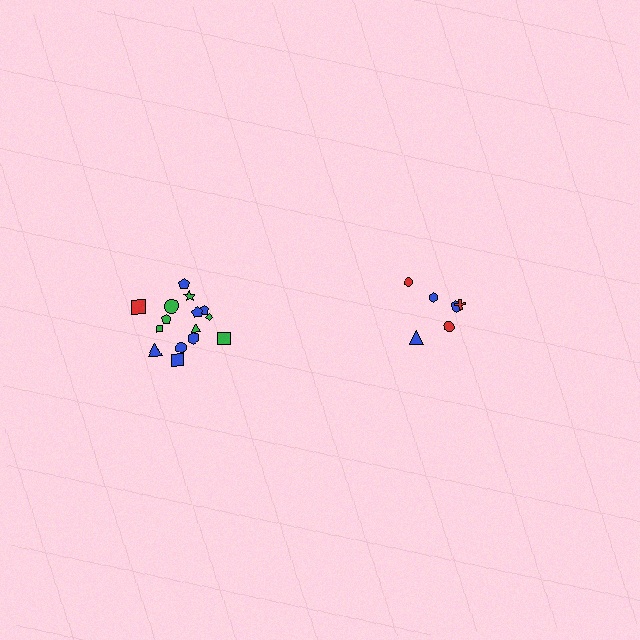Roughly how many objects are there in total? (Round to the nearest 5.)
Roughly 20 objects in total.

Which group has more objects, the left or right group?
The left group.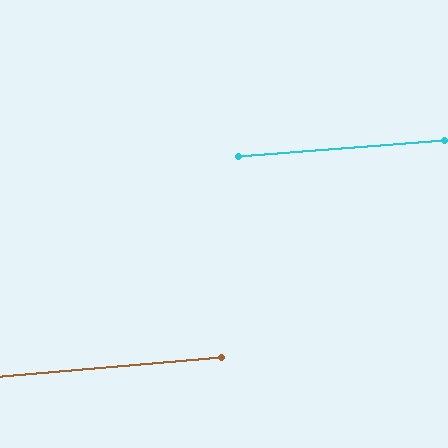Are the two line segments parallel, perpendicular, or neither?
Parallel — their directions differ by only 0.4°.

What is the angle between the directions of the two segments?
Approximately 0 degrees.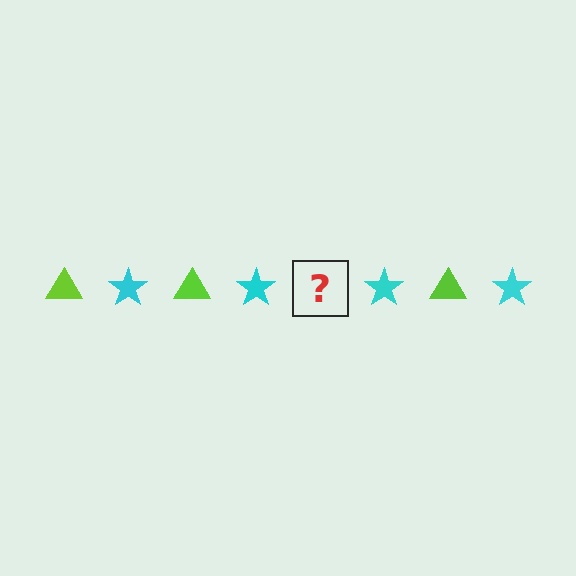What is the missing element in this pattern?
The missing element is a lime triangle.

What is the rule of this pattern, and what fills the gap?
The rule is that the pattern alternates between lime triangle and cyan star. The gap should be filled with a lime triangle.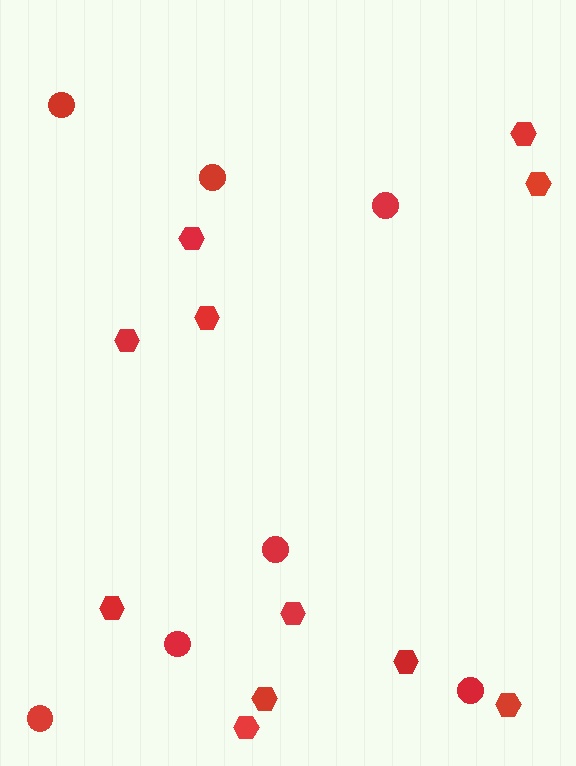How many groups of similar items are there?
There are 2 groups: one group of circles (7) and one group of hexagons (11).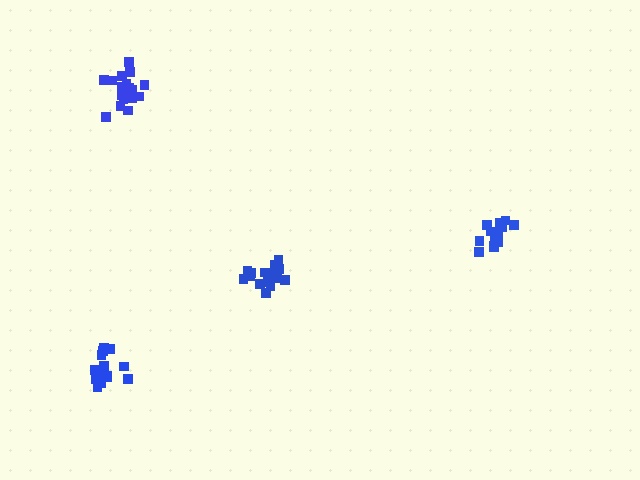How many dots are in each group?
Group 1: 19 dots, Group 2: 14 dots, Group 3: 17 dots, Group 4: 15 dots (65 total).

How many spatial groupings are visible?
There are 4 spatial groupings.